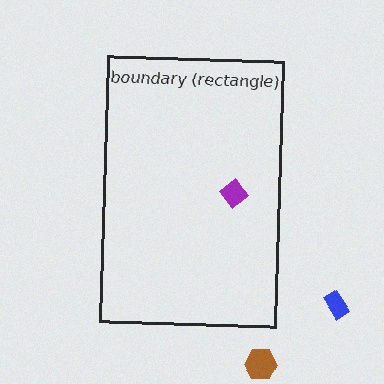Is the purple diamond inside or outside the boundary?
Inside.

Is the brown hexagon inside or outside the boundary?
Outside.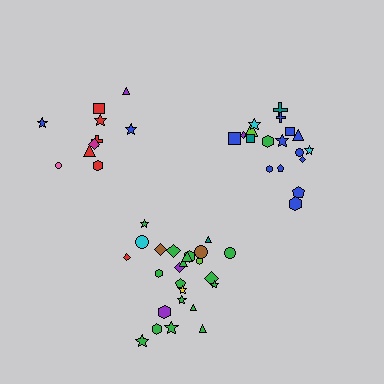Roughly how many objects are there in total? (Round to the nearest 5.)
Roughly 55 objects in total.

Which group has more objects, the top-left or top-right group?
The top-right group.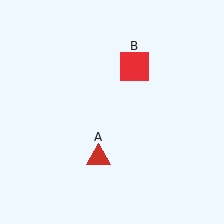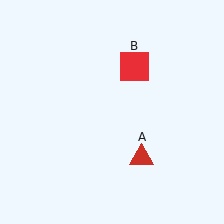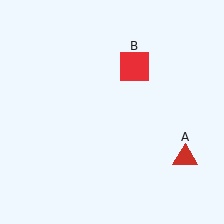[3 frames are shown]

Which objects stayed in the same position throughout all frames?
Red square (object B) remained stationary.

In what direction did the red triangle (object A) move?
The red triangle (object A) moved right.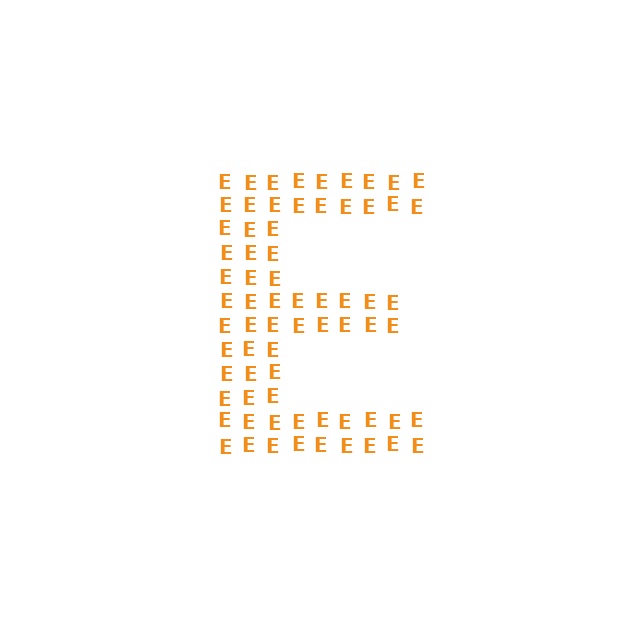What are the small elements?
The small elements are letter E's.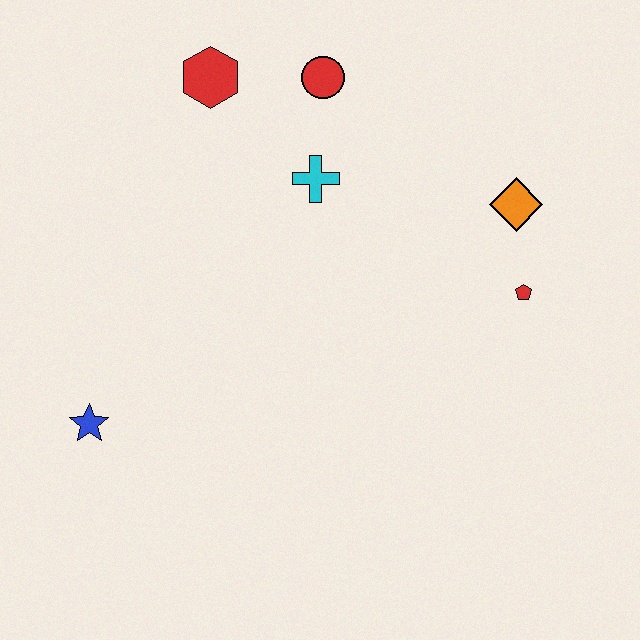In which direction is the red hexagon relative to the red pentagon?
The red hexagon is to the left of the red pentagon.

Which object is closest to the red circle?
The cyan cross is closest to the red circle.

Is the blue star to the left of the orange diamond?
Yes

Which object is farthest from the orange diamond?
The blue star is farthest from the orange diamond.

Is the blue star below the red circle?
Yes